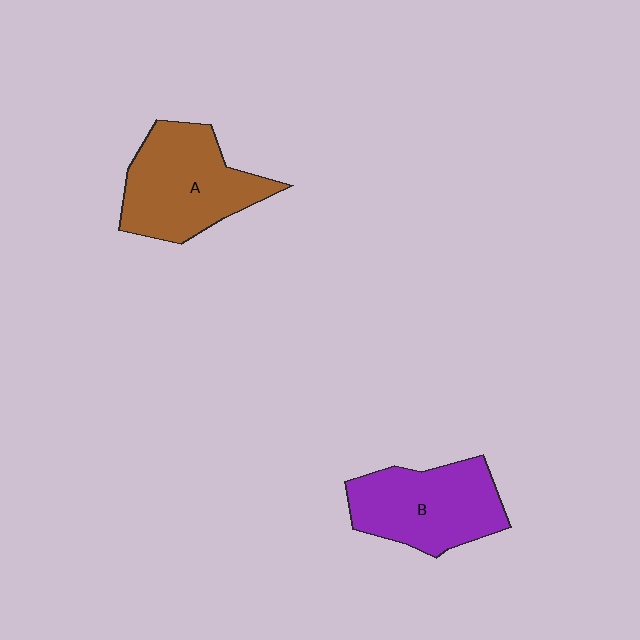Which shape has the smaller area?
Shape B (purple).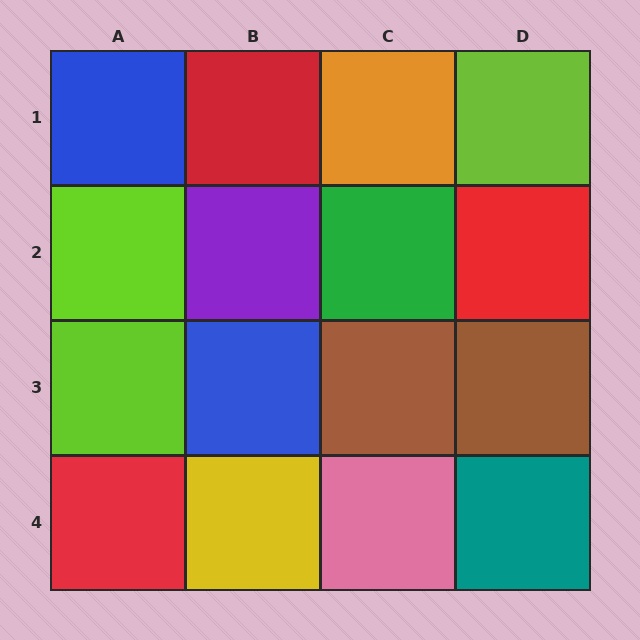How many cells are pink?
1 cell is pink.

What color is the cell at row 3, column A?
Lime.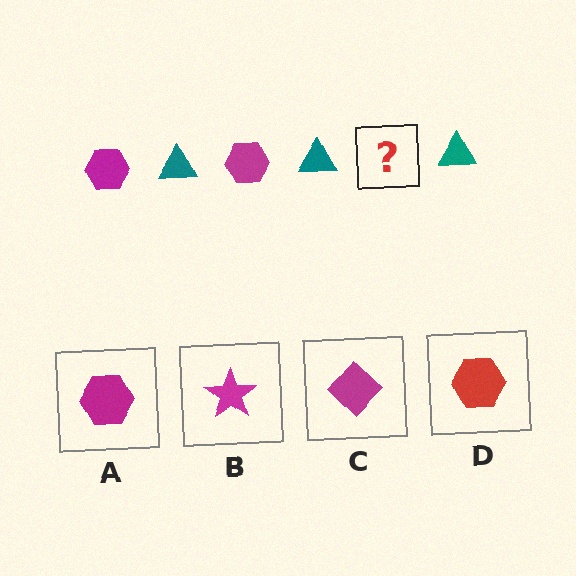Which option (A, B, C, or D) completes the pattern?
A.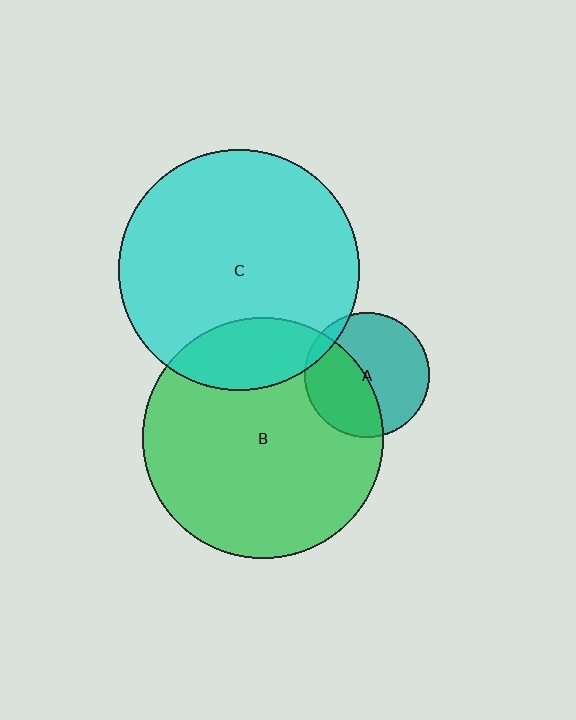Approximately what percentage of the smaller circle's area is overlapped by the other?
Approximately 20%.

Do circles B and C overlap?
Yes.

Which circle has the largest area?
Circle B (green).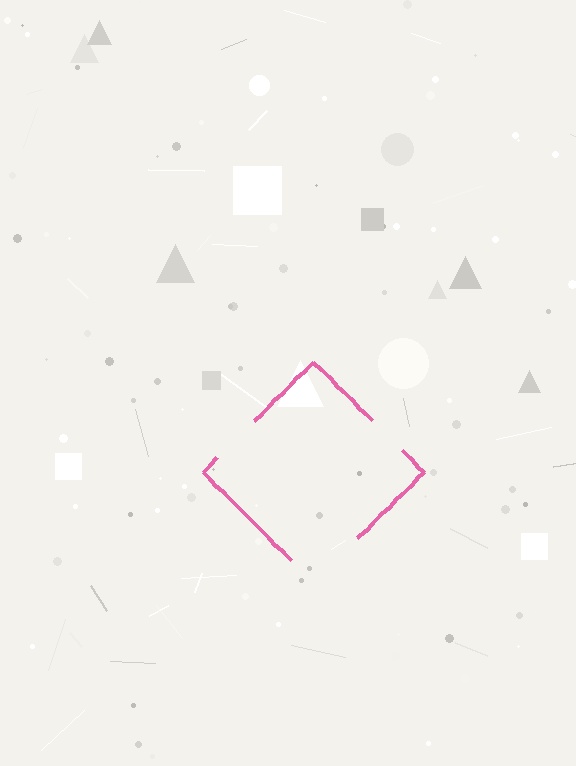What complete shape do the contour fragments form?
The contour fragments form a diamond.